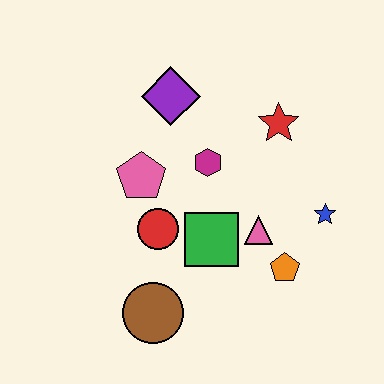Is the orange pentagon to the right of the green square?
Yes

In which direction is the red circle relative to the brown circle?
The red circle is above the brown circle.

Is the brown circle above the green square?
No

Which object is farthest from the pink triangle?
The purple diamond is farthest from the pink triangle.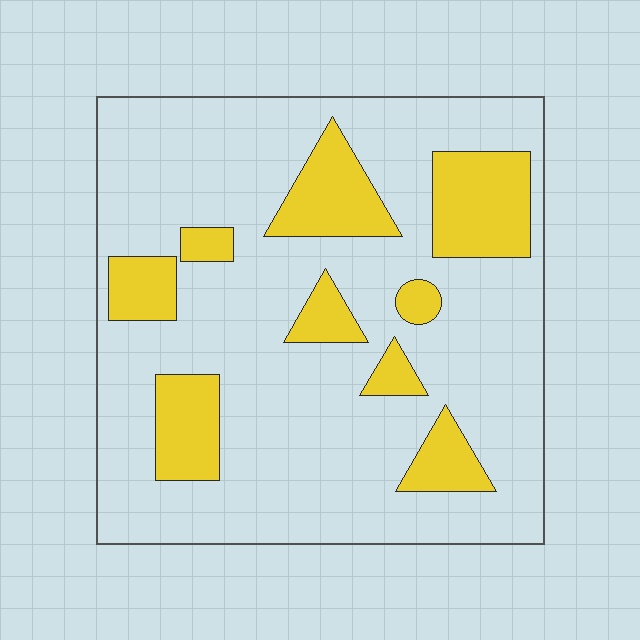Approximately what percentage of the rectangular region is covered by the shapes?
Approximately 20%.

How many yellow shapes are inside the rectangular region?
9.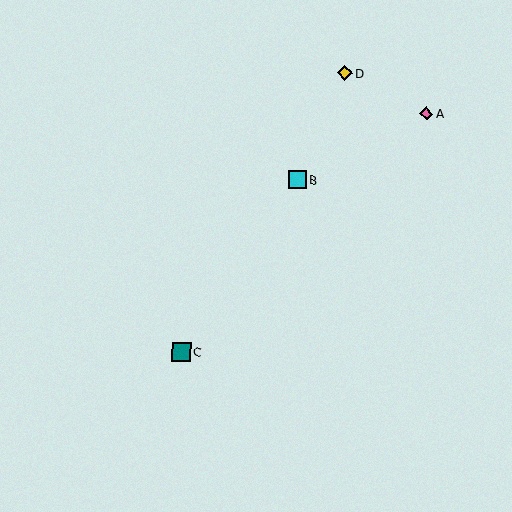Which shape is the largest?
The teal square (labeled C) is the largest.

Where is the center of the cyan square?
The center of the cyan square is at (297, 180).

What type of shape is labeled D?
Shape D is a yellow diamond.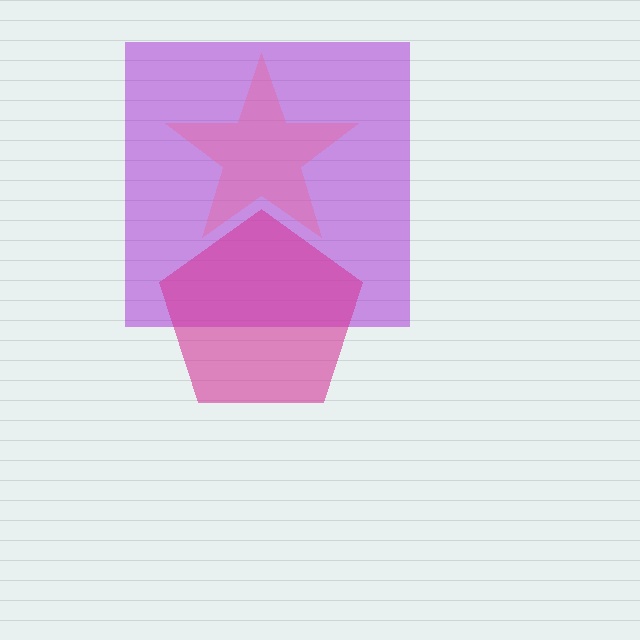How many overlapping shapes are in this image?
There are 3 overlapping shapes in the image.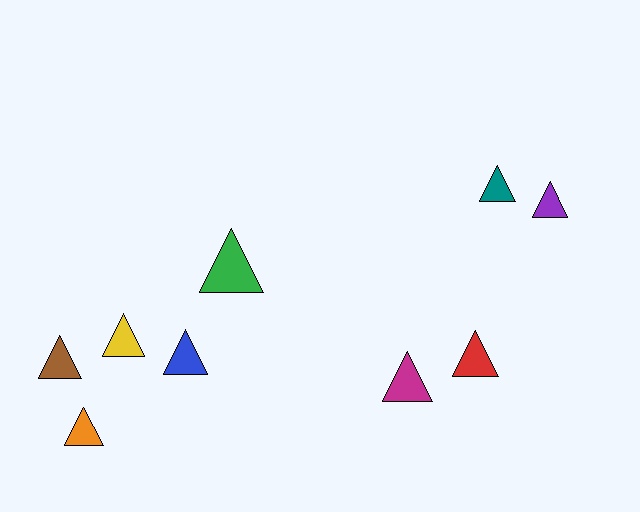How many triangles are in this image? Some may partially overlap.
There are 9 triangles.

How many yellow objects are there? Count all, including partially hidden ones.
There is 1 yellow object.